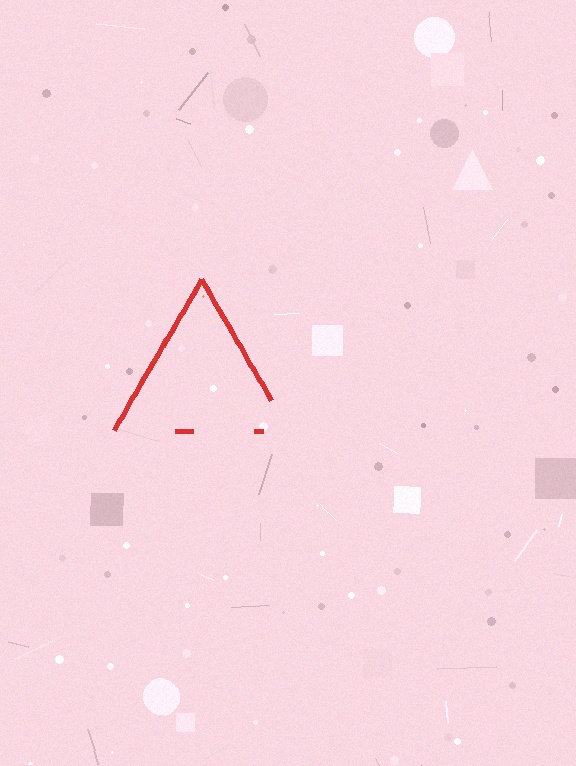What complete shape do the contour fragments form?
The contour fragments form a triangle.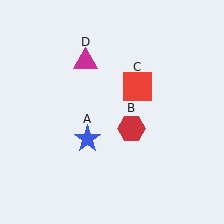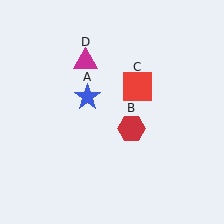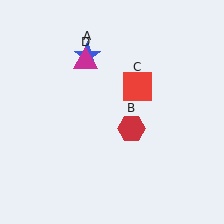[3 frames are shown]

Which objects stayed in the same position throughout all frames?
Red hexagon (object B) and red square (object C) and magenta triangle (object D) remained stationary.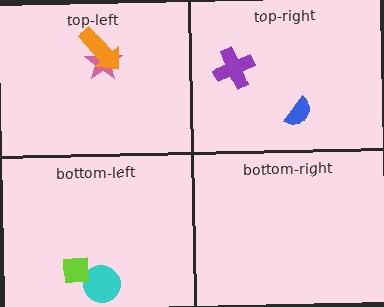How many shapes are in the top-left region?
2.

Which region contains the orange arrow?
The top-left region.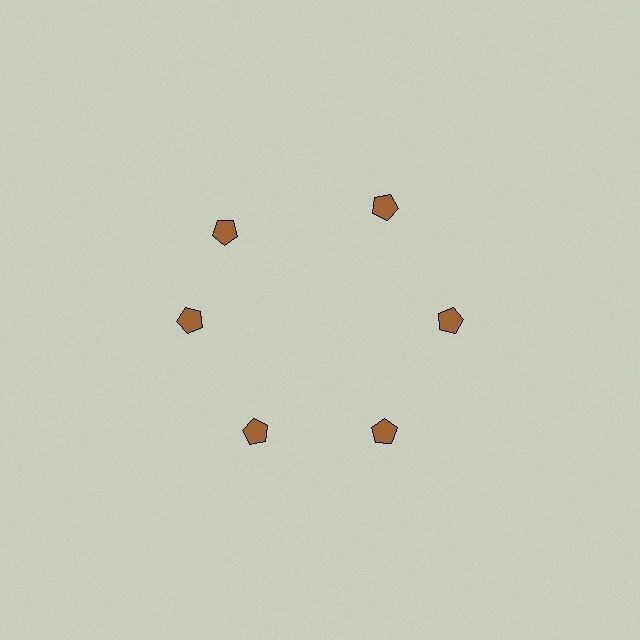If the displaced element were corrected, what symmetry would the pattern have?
It would have 6-fold rotational symmetry — the pattern would map onto itself every 60 degrees.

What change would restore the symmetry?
The symmetry would be restored by rotating it back into even spacing with its neighbors so that all 6 pentagons sit at equal angles and equal distance from the center.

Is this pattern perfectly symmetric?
No. The 6 brown pentagons are arranged in a ring, but one element near the 11 o'clock position is rotated out of alignment along the ring, breaking the 6-fold rotational symmetry.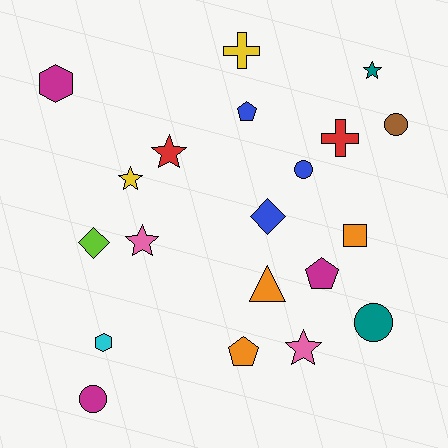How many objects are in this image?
There are 20 objects.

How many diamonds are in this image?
There are 2 diamonds.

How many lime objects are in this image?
There is 1 lime object.